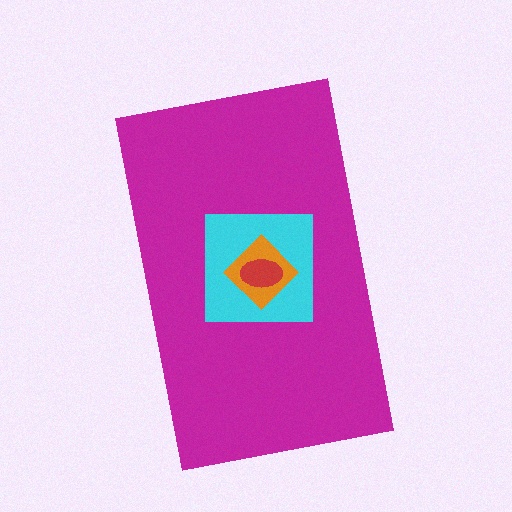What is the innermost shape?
The red ellipse.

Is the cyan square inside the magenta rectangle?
Yes.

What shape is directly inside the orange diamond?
The red ellipse.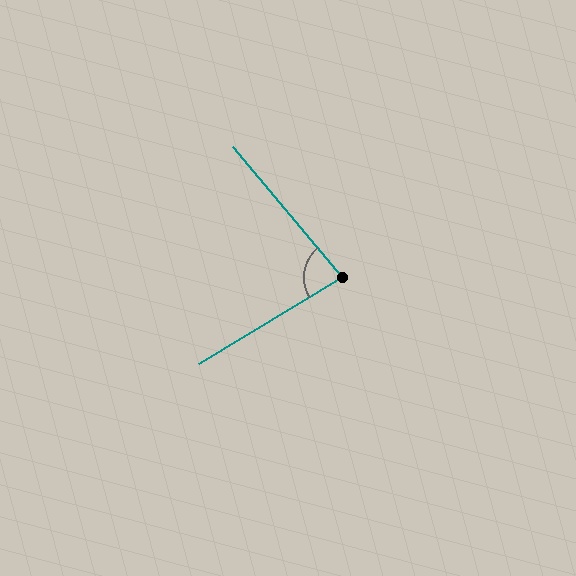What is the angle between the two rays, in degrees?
Approximately 81 degrees.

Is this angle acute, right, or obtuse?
It is acute.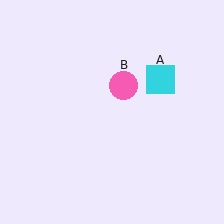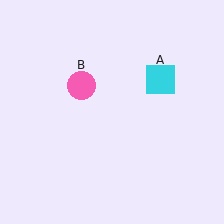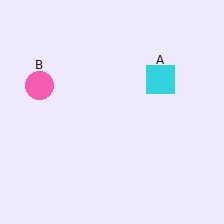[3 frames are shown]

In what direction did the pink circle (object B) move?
The pink circle (object B) moved left.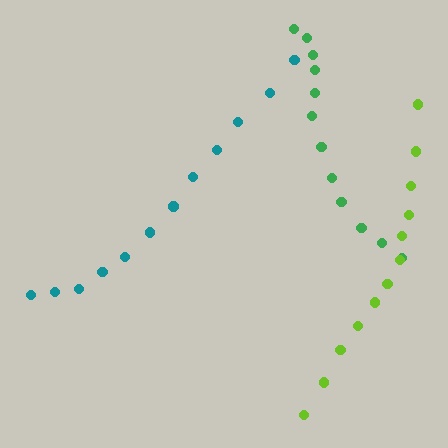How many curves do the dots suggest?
There are 3 distinct paths.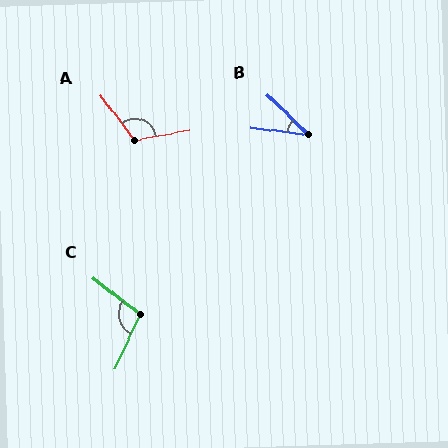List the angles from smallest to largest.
B (36°), C (103°), A (117°).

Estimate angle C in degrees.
Approximately 103 degrees.